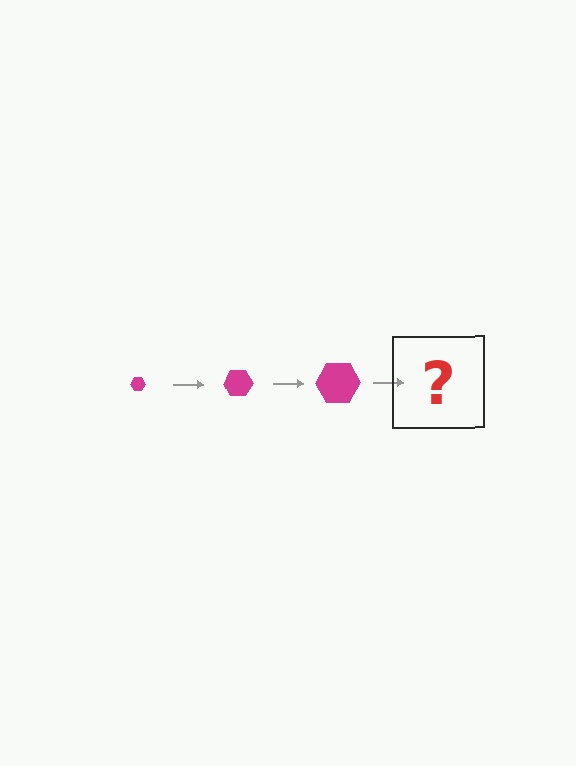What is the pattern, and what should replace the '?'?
The pattern is that the hexagon gets progressively larger each step. The '?' should be a magenta hexagon, larger than the previous one.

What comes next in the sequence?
The next element should be a magenta hexagon, larger than the previous one.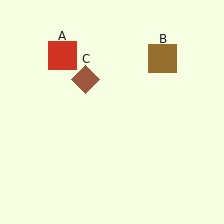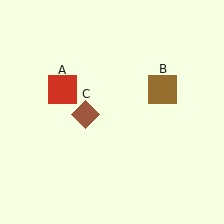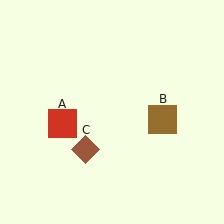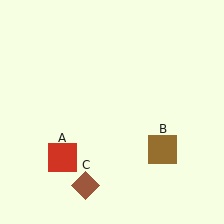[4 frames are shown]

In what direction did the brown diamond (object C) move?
The brown diamond (object C) moved down.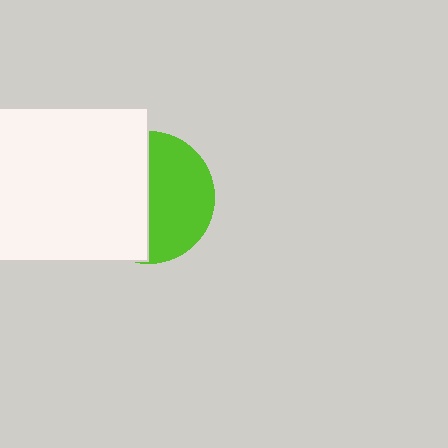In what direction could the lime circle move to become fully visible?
The lime circle could move right. That would shift it out from behind the white square entirely.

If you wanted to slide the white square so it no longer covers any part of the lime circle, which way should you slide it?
Slide it left — that is the most direct way to separate the two shapes.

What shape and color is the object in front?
The object in front is a white square.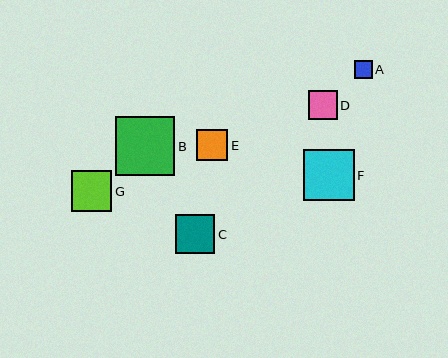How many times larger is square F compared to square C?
Square F is approximately 1.3 times the size of square C.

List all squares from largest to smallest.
From largest to smallest: B, F, G, C, E, D, A.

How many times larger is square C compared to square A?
Square C is approximately 2.2 times the size of square A.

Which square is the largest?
Square B is the largest with a size of approximately 59 pixels.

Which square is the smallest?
Square A is the smallest with a size of approximately 18 pixels.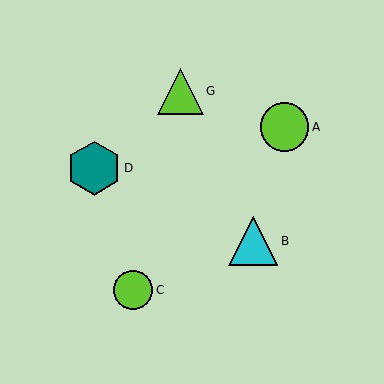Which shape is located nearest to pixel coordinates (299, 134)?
The lime circle (labeled A) at (284, 127) is nearest to that location.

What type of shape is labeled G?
Shape G is a lime triangle.